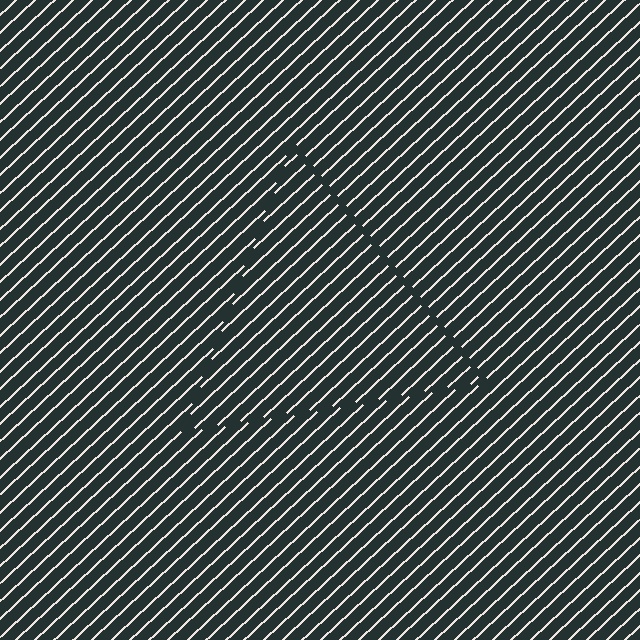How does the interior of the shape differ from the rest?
The interior of the shape contains the same grating, shifted by half a period — the contour is defined by the phase discontinuity where line-ends from the inner and outer gratings abut.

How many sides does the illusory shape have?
3 sides — the line-ends trace a triangle.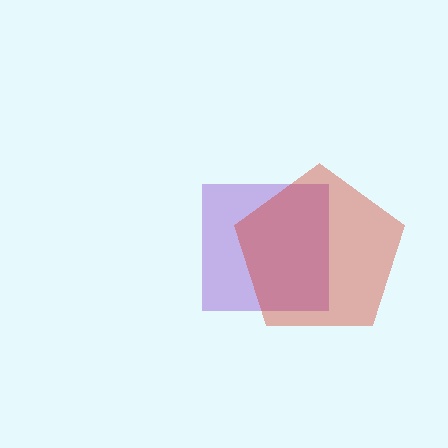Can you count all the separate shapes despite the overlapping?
Yes, there are 2 separate shapes.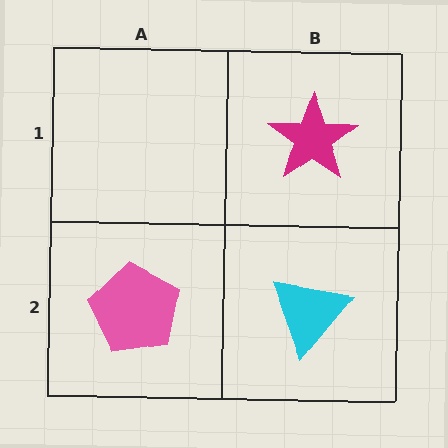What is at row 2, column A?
A pink pentagon.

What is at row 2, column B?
A cyan triangle.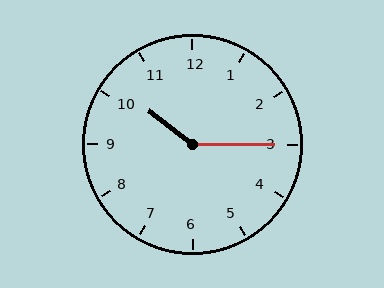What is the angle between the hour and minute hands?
Approximately 142 degrees.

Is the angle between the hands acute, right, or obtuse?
It is obtuse.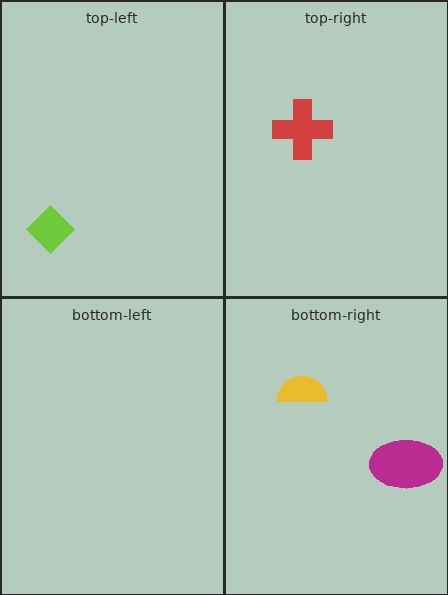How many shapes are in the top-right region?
1.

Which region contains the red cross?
The top-right region.